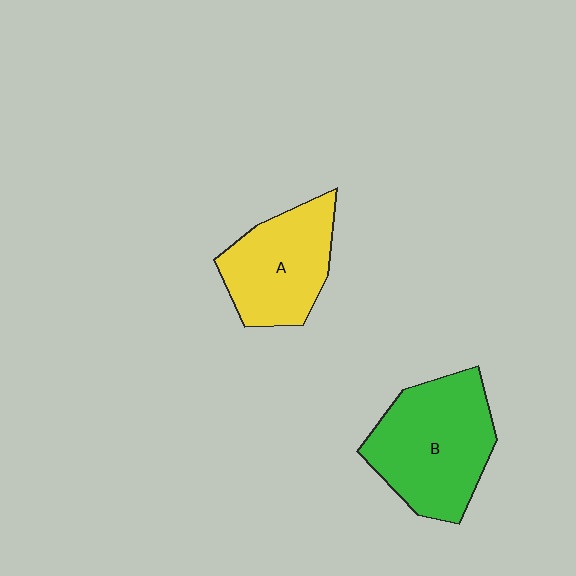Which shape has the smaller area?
Shape A (yellow).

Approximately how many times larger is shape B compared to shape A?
Approximately 1.3 times.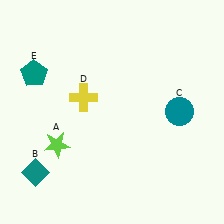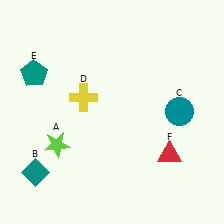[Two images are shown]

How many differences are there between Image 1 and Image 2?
There is 1 difference between the two images.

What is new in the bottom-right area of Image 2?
A red triangle (F) was added in the bottom-right area of Image 2.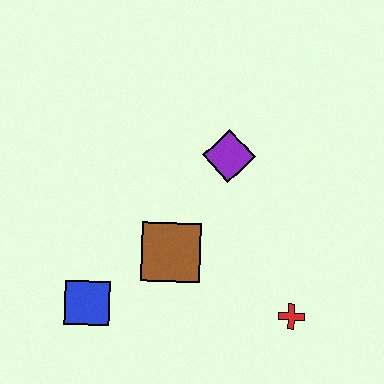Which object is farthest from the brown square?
The red cross is farthest from the brown square.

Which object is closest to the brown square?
The blue square is closest to the brown square.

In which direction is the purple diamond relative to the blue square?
The purple diamond is above the blue square.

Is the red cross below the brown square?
Yes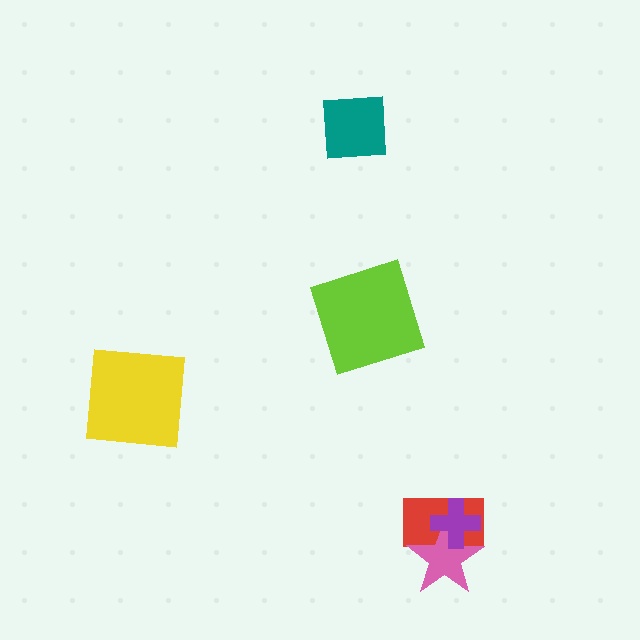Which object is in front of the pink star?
The purple cross is in front of the pink star.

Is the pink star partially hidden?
Yes, it is partially covered by another shape.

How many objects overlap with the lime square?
0 objects overlap with the lime square.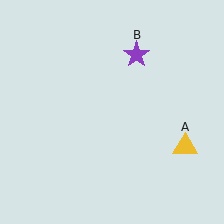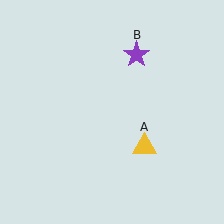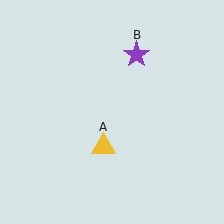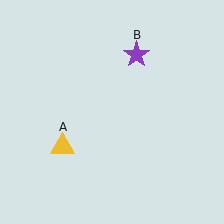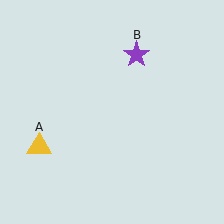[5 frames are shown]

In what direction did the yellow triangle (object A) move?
The yellow triangle (object A) moved left.